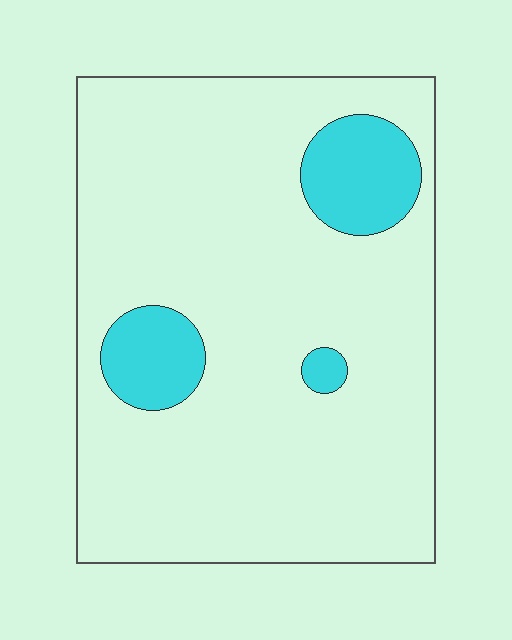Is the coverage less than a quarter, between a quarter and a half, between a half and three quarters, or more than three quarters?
Less than a quarter.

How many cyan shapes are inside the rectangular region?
3.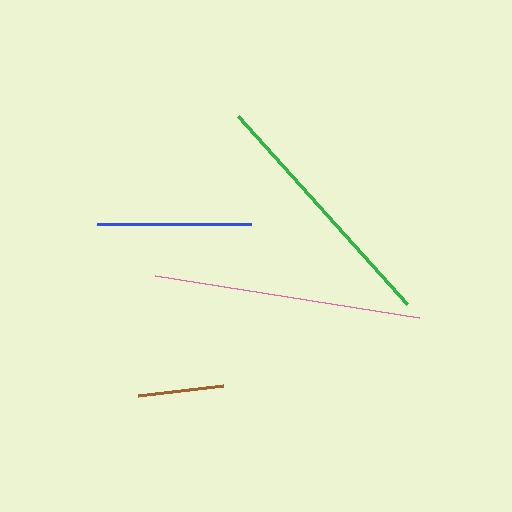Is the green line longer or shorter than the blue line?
The green line is longer than the blue line.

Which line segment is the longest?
The pink line is the longest at approximately 267 pixels.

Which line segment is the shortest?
The brown line is the shortest at approximately 85 pixels.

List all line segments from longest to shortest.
From longest to shortest: pink, green, blue, brown.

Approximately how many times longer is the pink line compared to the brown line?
The pink line is approximately 3.1 times the length of the brown line.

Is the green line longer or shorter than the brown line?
The green line is longer than the brown line.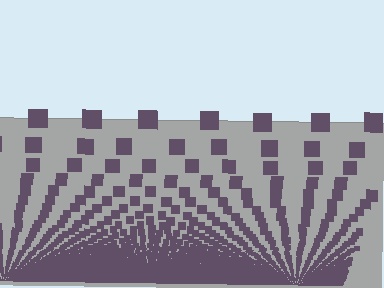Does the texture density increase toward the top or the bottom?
Density increases toward the bottom.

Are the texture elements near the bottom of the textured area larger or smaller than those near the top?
Smaller. The gradient is inverted — elements near the bottom are smaller and denser.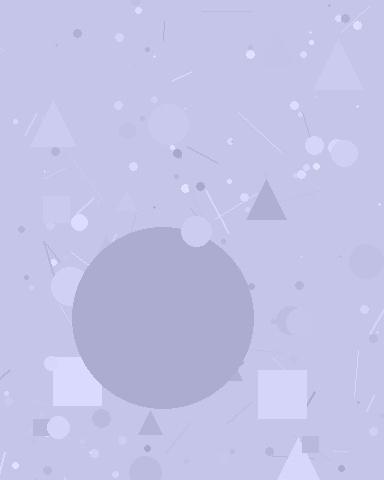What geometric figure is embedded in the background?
A circle is embedded in the background.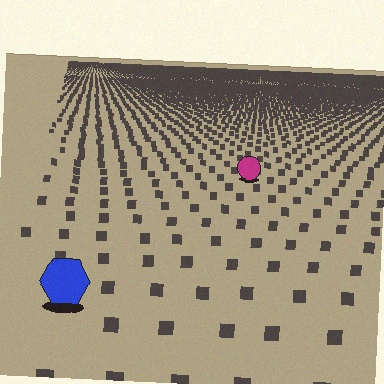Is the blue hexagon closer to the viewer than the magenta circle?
Yes. The blue hexagon is closer — you can tell from the texture gradient: the ground texture is coarser near it.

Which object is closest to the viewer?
The blue hexagon is closest. The texture marks near it are larger and more spread out.